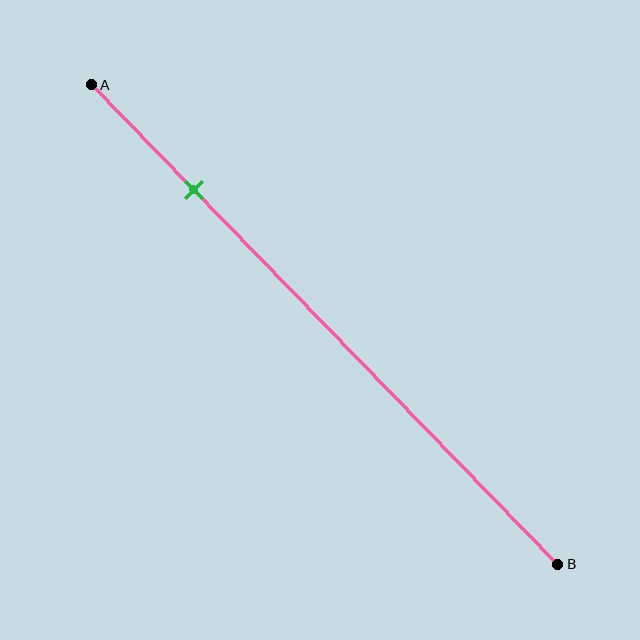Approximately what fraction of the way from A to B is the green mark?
The green mark is approximately 20% of the way from A to B.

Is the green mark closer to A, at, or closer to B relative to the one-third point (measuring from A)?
The green mark is closer to point A than the one-third point of segment AB.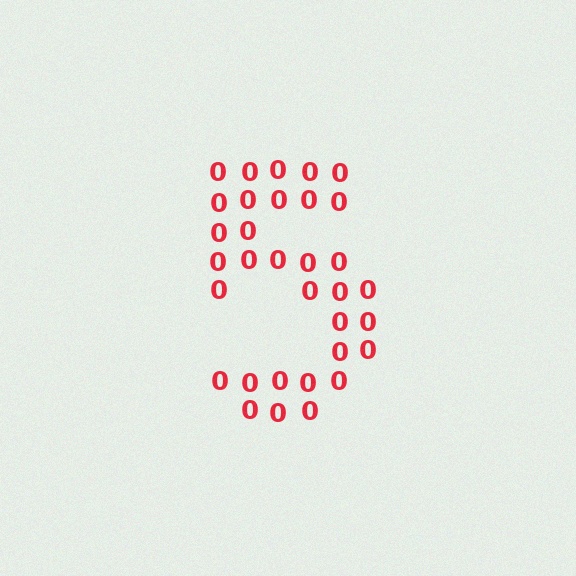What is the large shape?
The large shape is the digit 5.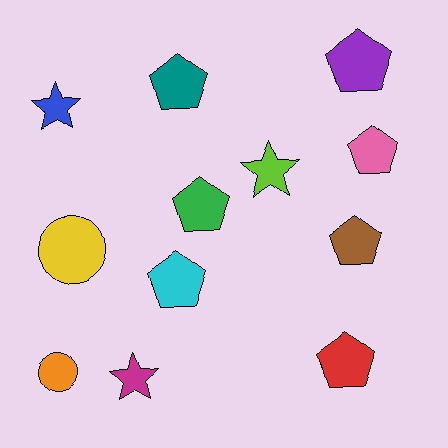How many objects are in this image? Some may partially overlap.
There are 12 objects.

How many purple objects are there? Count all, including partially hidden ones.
There is 1 purple object.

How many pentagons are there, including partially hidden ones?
There are 7 pentagons.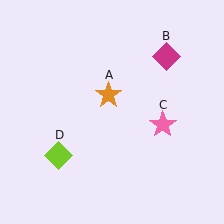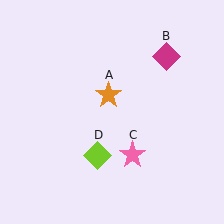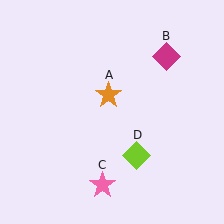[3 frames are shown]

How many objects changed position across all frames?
2 objects changed position: pink star (object C), lime diamond (object D).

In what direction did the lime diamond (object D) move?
The lime diamond (object D) moved right.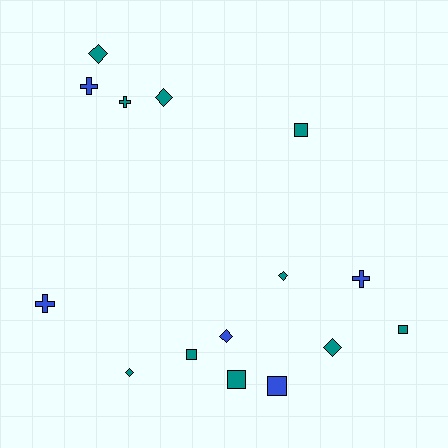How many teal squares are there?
There are 4 teal squares.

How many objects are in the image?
There are 15 objects.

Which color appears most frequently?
Teal, with 10 objects.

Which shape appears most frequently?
Diamond, with 6 objects.